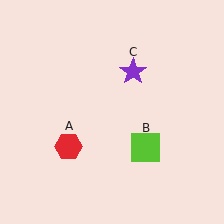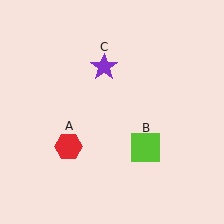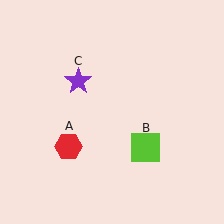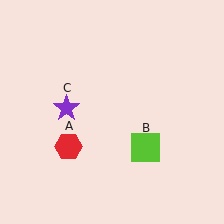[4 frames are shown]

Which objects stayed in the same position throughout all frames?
Red hexagon (object A) and lime square (object B) remained stationary.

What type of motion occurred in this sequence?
The purple star (object C) rotated counterclockwise around the center of the scene.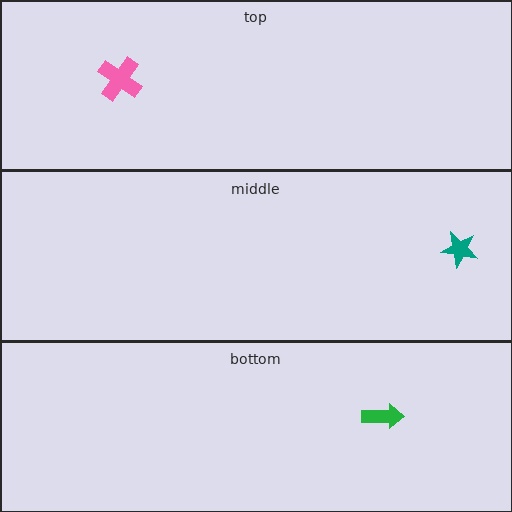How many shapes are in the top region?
1.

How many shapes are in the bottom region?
1.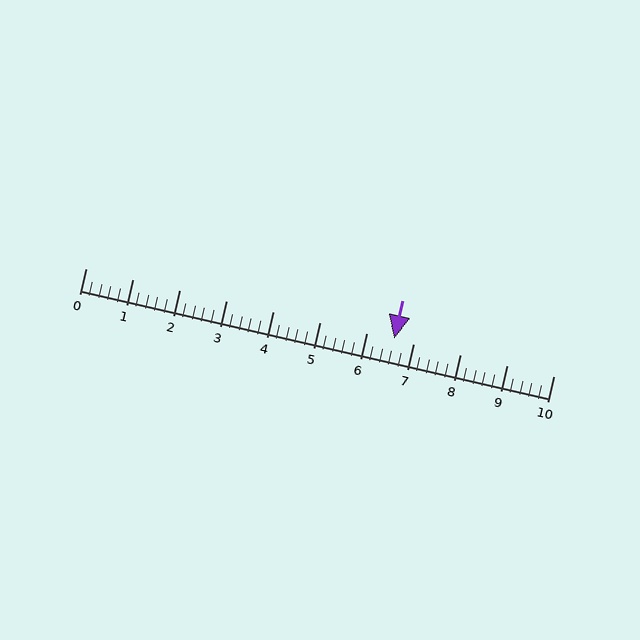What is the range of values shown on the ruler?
The ruler shows values from 0 to 10.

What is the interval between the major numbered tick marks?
The major tick marks are spaced 1 units apart.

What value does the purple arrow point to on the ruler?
The purple arrow points to approximately 6.6.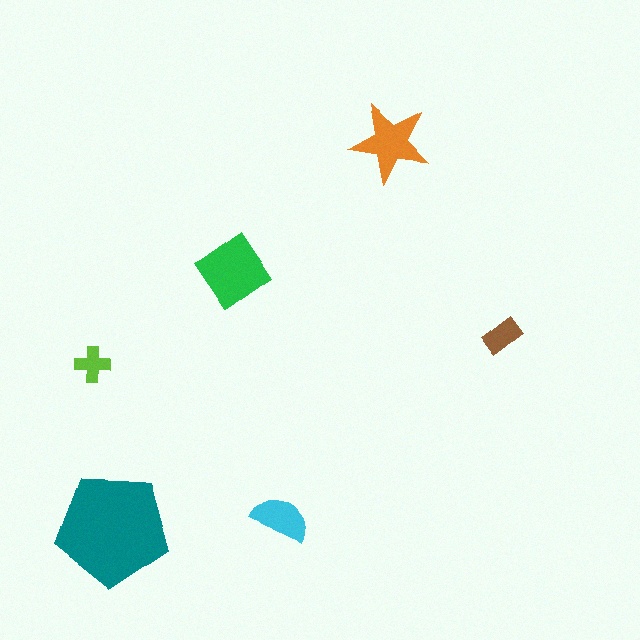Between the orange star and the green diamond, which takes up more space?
The green diamond.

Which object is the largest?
The teal pentagon.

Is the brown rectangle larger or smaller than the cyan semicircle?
Smaller.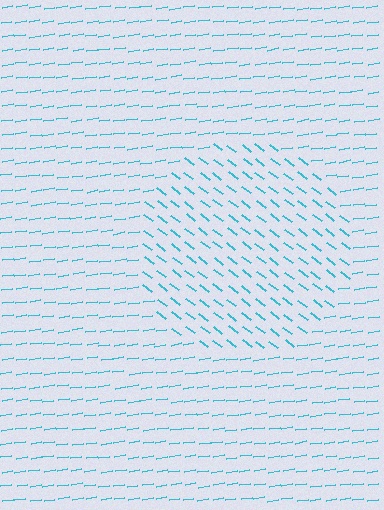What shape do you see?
I see a circle.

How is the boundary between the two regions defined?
The boundary is defined purely by a change in line orientation (approximately 45 degrees difference). All lines are the same color and thickness.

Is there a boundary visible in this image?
Yes, there is a texture boundary formed by a change in line orientation.